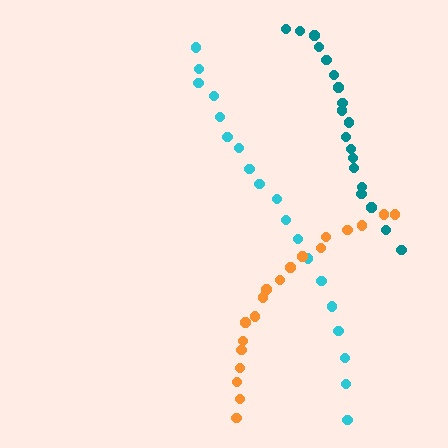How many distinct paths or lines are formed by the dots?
There are 3 distinct paths.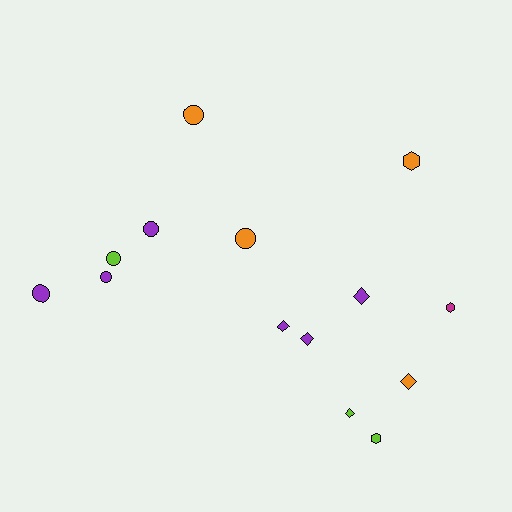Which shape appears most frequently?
Circle, with 6 objects.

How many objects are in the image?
There are 14 objects.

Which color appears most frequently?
Purple, with 6 objects.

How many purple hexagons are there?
There are no purple hexagons.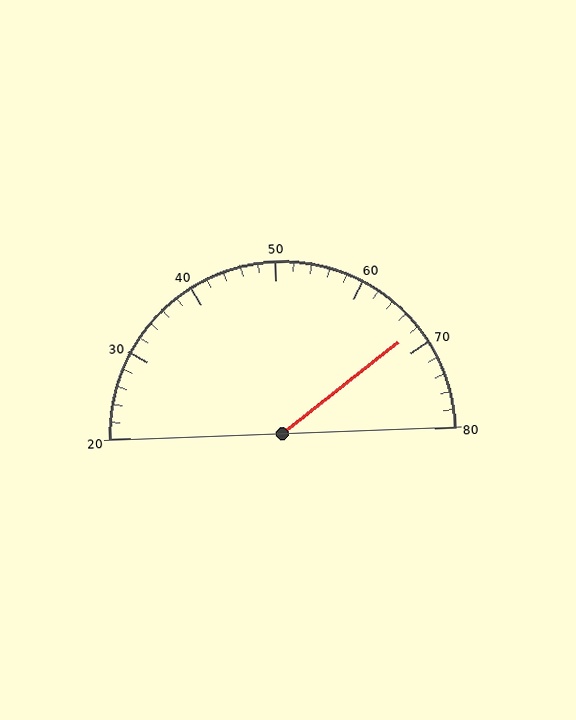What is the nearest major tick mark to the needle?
The nearest major tick mark is 70.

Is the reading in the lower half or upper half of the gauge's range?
The reading is in the upper half of the range (20 to 80).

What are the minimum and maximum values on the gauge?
The gauge ranges from 20 to 80.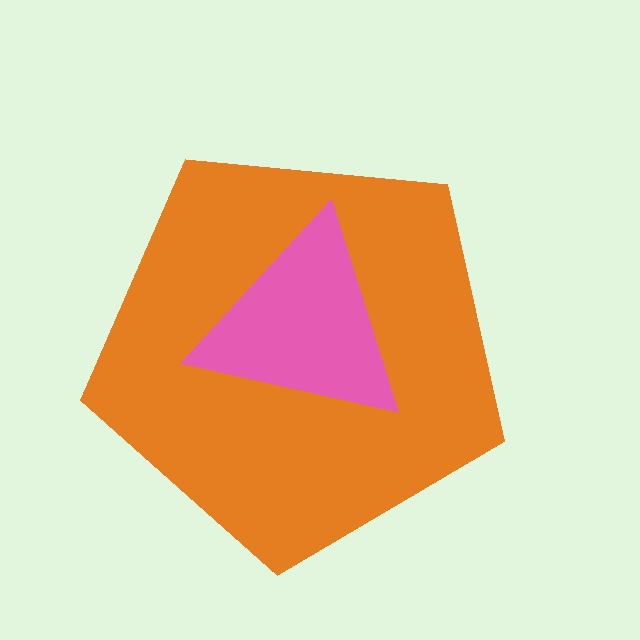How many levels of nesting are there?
2.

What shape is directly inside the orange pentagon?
The pink triangle.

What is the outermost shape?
The orange pentagon.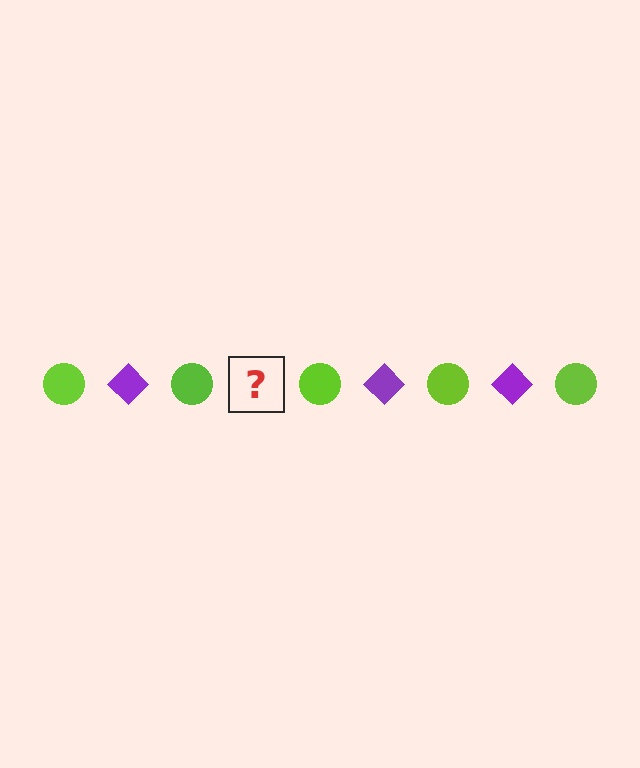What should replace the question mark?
The question mark should be replaced with a purple diamond.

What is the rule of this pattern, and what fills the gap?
The rule is that the pattern alternates between lime circle and purple diamond. The gap should be filled with a purple diamond.